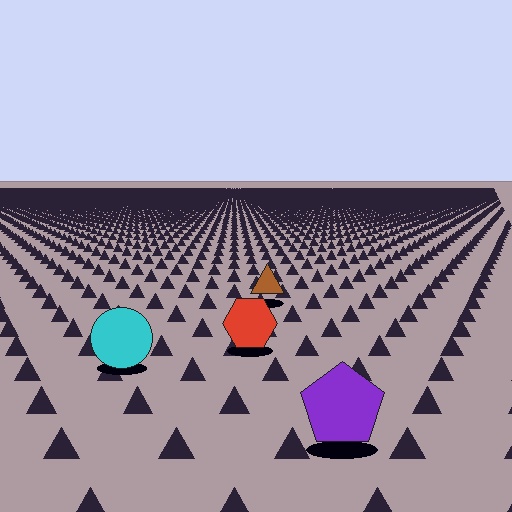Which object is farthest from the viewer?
The brown triangle is farthest from the viewer. It appears smaller and the ground texture around it is denser.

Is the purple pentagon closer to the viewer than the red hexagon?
Yes. The purple pentagon is closer — you can tell from the texture gradient: the ground texture is coarser near it.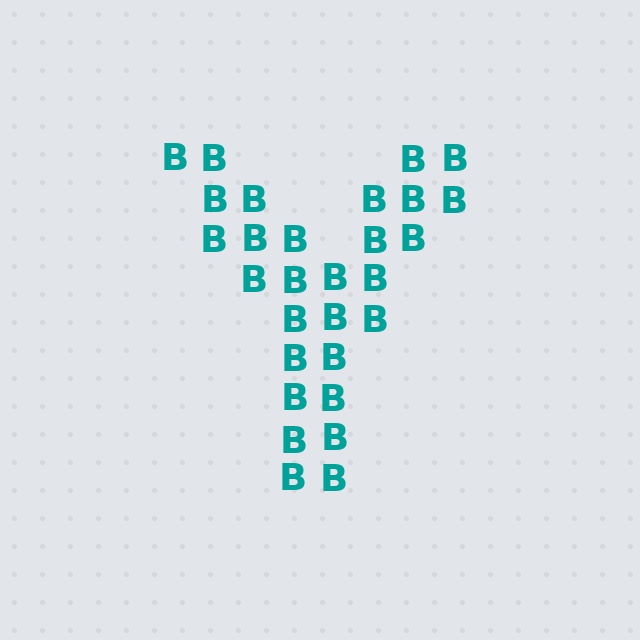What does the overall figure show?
The overall figure shows the letter Y.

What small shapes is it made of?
It is made of small letter B's.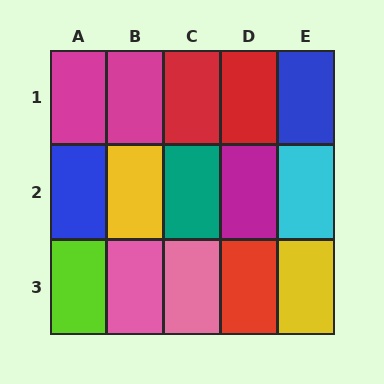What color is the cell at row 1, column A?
Magenta.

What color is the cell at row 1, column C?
Red.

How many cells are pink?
2 cells are pink.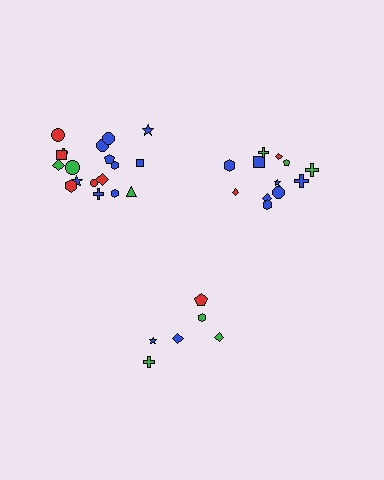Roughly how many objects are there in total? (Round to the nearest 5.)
Roughly 35 objects in total.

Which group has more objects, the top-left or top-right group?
The top-left group.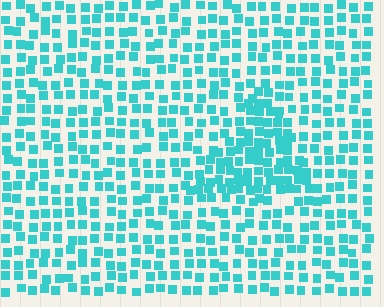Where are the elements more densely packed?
The elements are more densely packed inside the triangle boundary.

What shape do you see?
I see a triangle.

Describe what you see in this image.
The image contains small cyan elements arranged at two different densities. A triangle-shaped region is visible where the elements are more densely packed than the surrounding area.